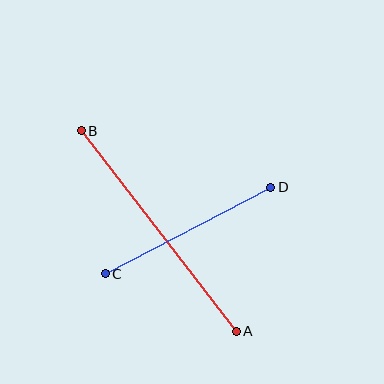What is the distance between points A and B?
The distance is approximately 253 pixels.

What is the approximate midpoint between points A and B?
The midpoint is at approximately (159, 231) pixels.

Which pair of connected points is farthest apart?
Points A and B are farthest apart.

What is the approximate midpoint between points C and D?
The midpoint is at approximately (188, 231) pixels.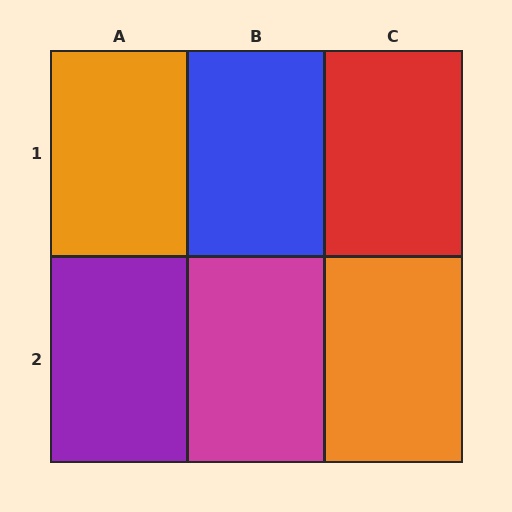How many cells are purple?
1 cell is purple.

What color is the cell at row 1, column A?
Orange.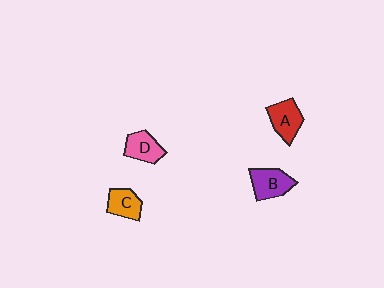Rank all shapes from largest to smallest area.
From largest to smallest: B (purple), A (red), D (pink), C (orange).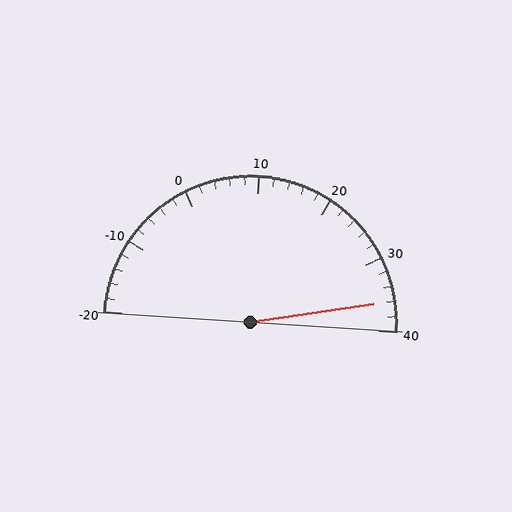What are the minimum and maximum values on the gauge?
The gauge ranges from -20 to 40.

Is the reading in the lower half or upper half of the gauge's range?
The reading is in the upper half of the range (-20 to 40).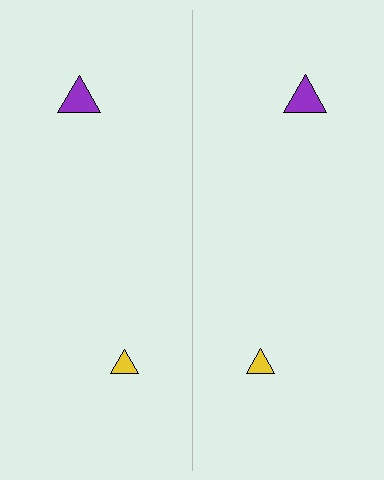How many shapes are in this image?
There are 4 shapes in this image.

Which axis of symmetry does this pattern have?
The pattern has a vertical axis of symmetry running through the center of the image.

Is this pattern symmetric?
Yes, this pattern has bilateral (reflection) symmetry.